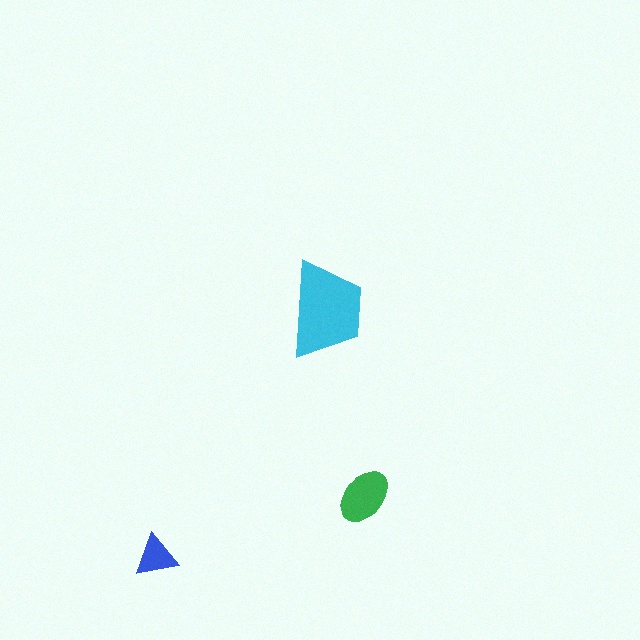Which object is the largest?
The cyan trapezoid.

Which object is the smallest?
The blue triangle.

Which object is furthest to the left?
The blue triangle is leftmost.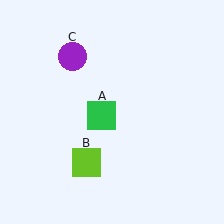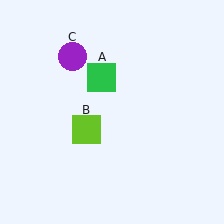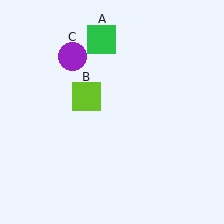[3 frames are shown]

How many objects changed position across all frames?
2 objects changed position: green square (object A), lime square (object B).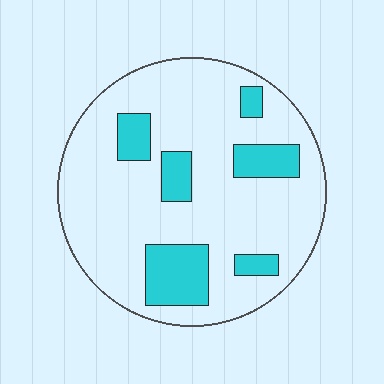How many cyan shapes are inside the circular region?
6.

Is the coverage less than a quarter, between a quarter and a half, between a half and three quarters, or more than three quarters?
Less than a quarter.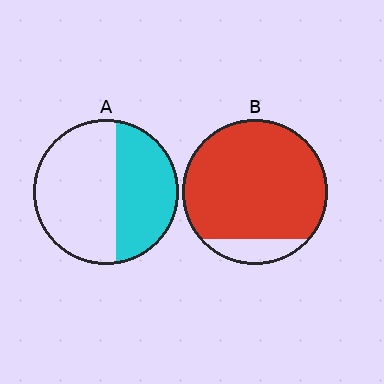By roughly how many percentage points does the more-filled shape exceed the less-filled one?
By roughly 45 percentage points (B over A).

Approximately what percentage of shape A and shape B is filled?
A is approximately 40% and B is approximately 90%.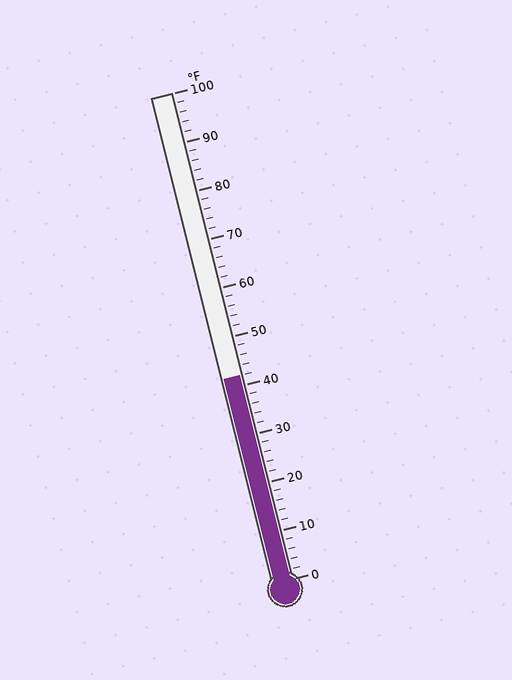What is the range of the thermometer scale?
The thermometer scale ranges from 0°F to 100°F.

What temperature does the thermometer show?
The thermometer shows approximately 42°F.